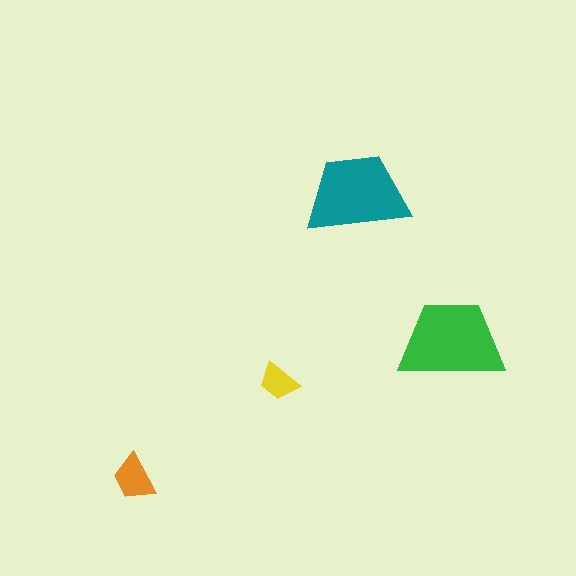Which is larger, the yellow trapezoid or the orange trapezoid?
The orange one.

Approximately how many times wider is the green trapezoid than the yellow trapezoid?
About 2.5 times wider.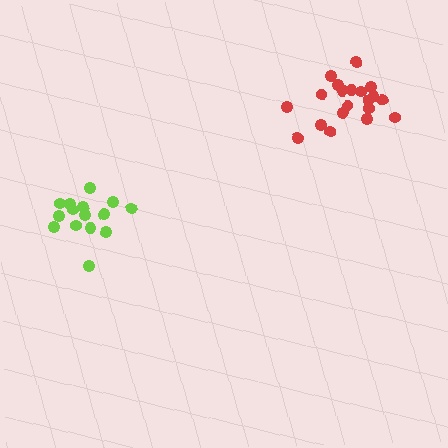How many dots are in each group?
Group 1: 20 dots, Group 2: 15 dots (35 total).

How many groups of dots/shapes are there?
There are 2 groups.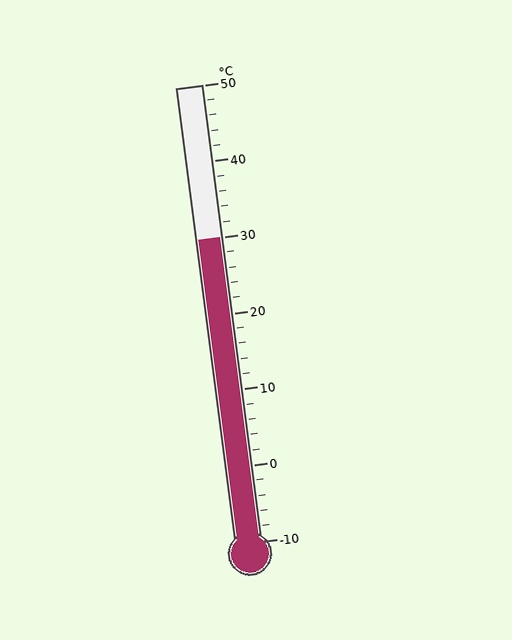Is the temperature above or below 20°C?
The temperature is above 20°C.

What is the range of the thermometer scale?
The thermometer scale ranges from -10°C to 50°C.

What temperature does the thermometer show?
The thermometer shows approximately 30°C.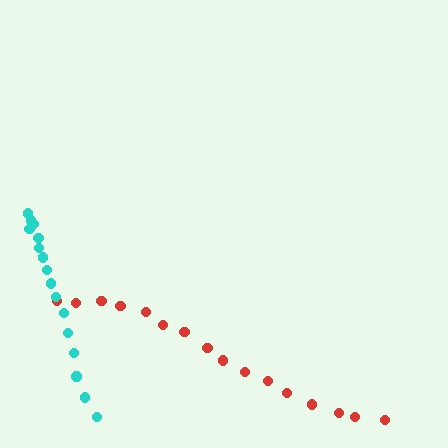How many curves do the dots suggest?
There are 2 distinct paths.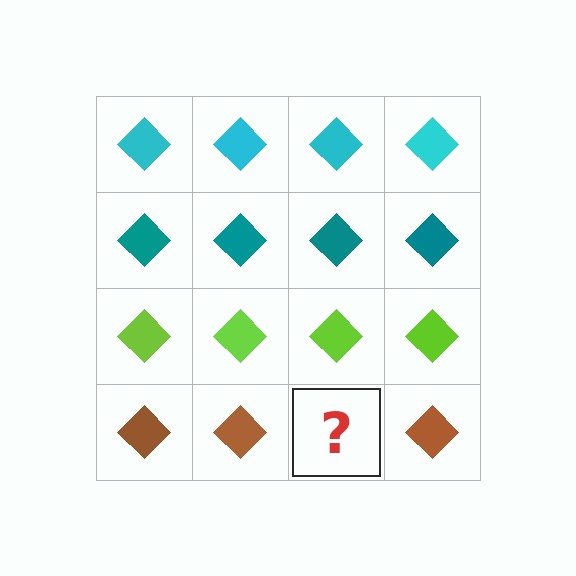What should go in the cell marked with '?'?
The missing cell should contain a brown diamond.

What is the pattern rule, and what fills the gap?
The rule is that each row has a consistent color. The gap should be filled with a brown diamond.